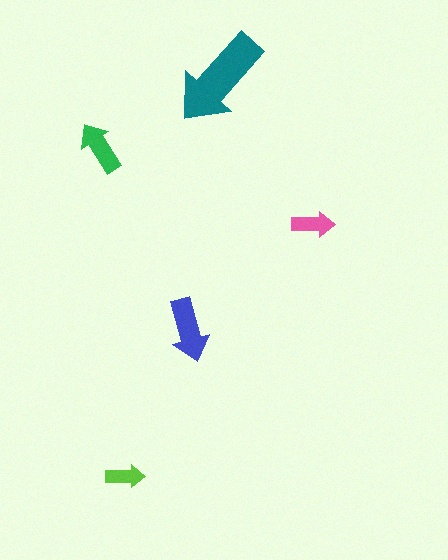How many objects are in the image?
There are 5 objects in the image.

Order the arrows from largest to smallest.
the teal one, the blue one, the green one, the pink one, the lime one.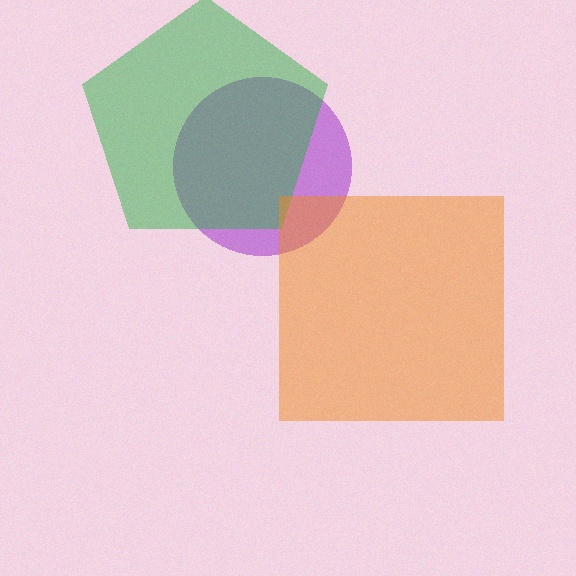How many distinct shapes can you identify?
There are 3 distinct shapes: a purple circle, a green pentagon, an orange square.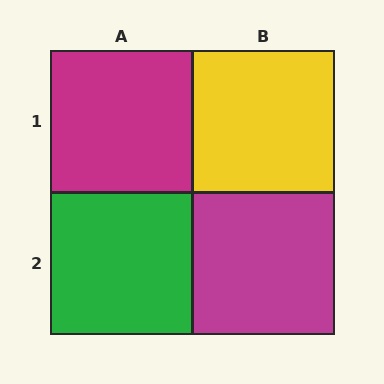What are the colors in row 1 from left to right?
Magenta, yellow.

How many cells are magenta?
2 cells are magenta.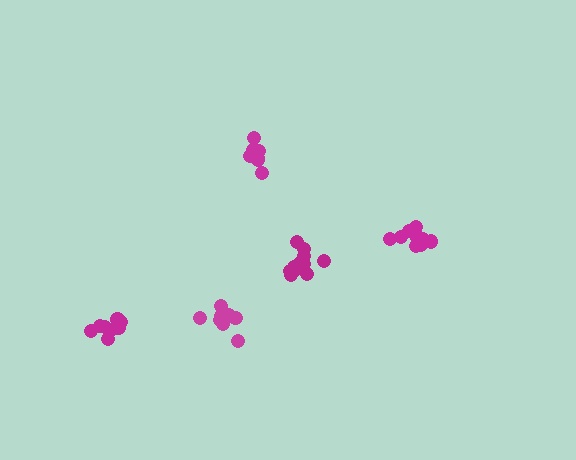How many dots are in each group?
Group 1: 7 dots, Group 2: 12 dots, Group 3: 8 dots, Group 4: 9 dots, Group 5: 10 dots (46 total).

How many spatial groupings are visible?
There are 5 spatial groupings.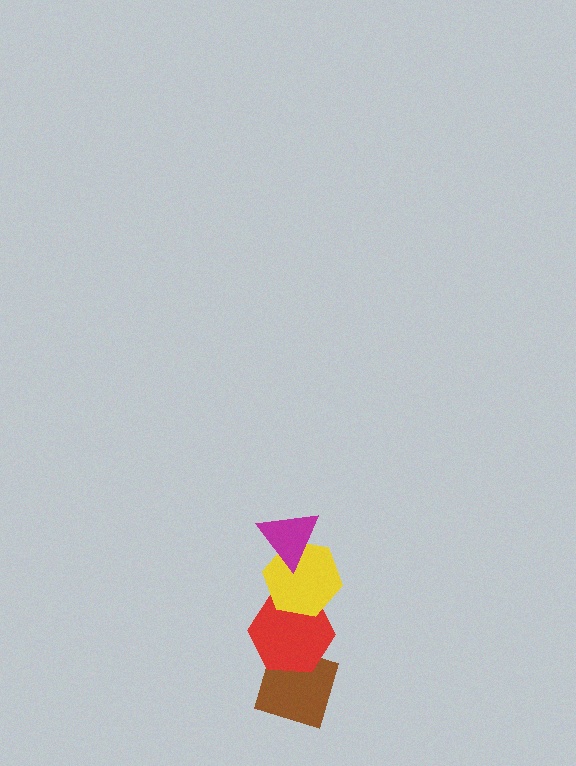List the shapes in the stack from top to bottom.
From top to bottom: the magenta triangle, the yellow hexagon, the red hexagon, the brown diamond.